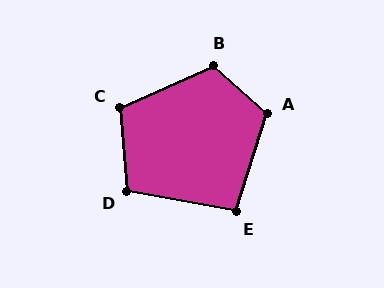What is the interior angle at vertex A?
Approximately 114 degrees (obtuse).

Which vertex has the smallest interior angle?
E, at approximately 97 degrees.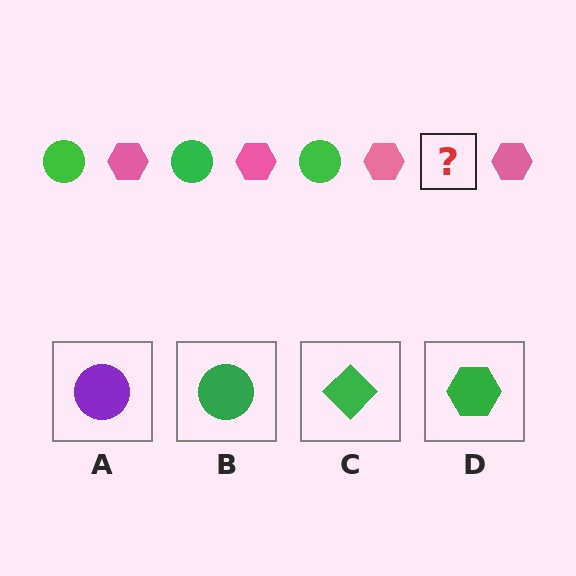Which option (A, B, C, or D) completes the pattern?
B.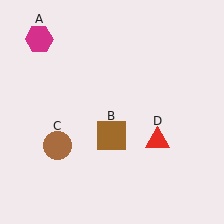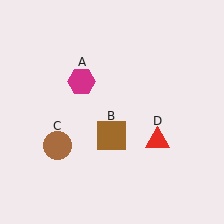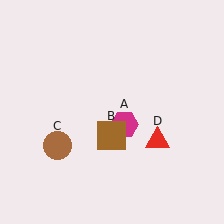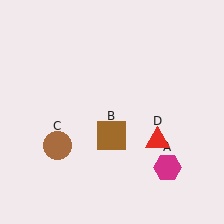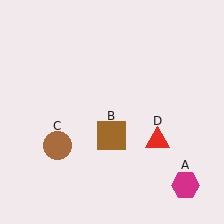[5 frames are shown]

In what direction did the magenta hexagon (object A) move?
The magenta hexagon (object A) moved down and to the right.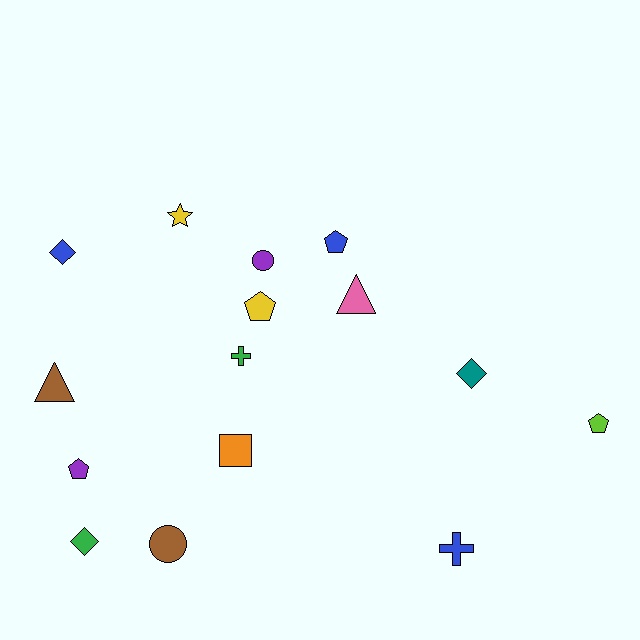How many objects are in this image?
There are 15 objects.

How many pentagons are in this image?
There are 4 pentagons.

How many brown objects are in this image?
There are 2 brown objects.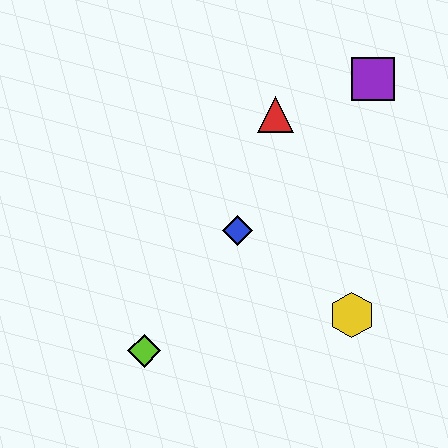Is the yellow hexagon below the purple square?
Yes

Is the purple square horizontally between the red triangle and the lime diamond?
No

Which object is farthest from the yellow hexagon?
The purple square is farthest from the yellow hexagon.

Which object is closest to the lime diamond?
The blue diamond is closest to the lime diamond.